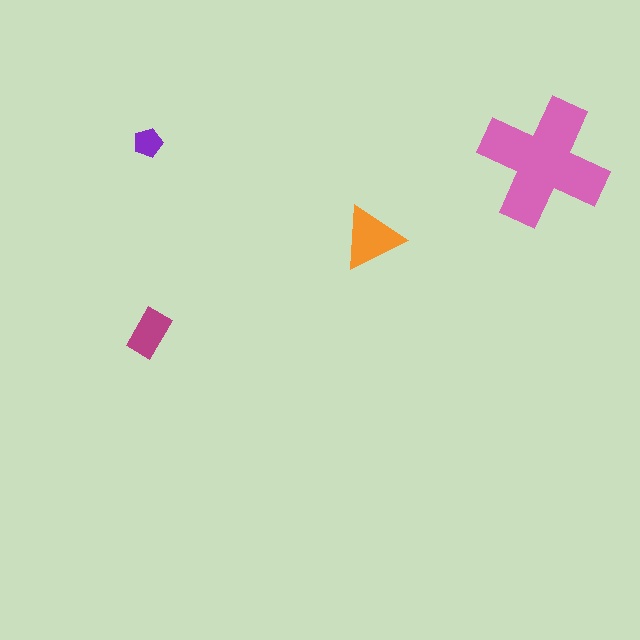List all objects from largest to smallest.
The pink cross, the orange triangle, the magenta rectangle, the purple pentagon.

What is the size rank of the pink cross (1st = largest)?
1st.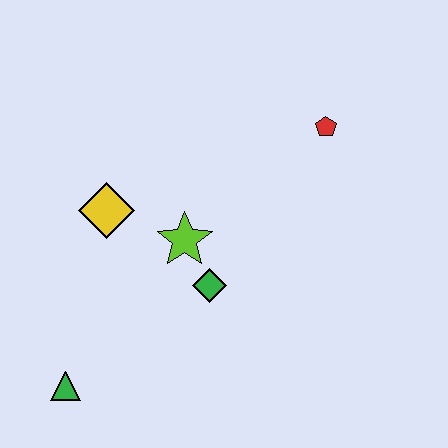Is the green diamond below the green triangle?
No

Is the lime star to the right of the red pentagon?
No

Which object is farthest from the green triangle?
The red pentagon is farthest from the green triangle.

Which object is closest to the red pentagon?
The lime star is closest to the red pentagon.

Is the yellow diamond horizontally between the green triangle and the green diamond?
Yes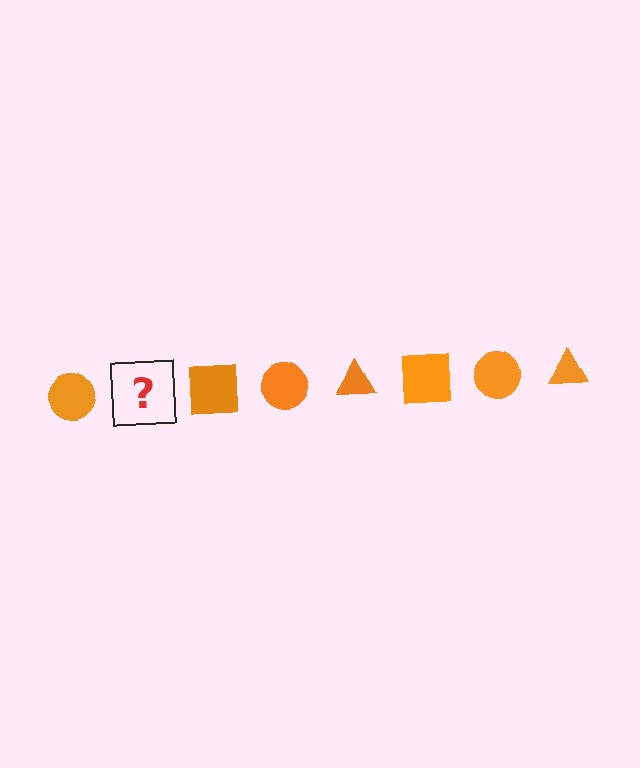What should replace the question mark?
The question mark should be replaced with an orange triangle.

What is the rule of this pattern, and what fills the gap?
The rule is that the pattern cycles through circle, triangle, square shapes in orange. The gap should be filled with an orange triangle.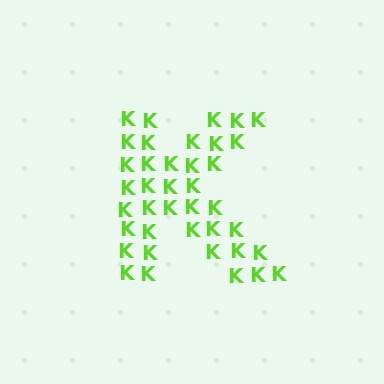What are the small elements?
The small elements are letter K's.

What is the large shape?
The large shape is the letter K.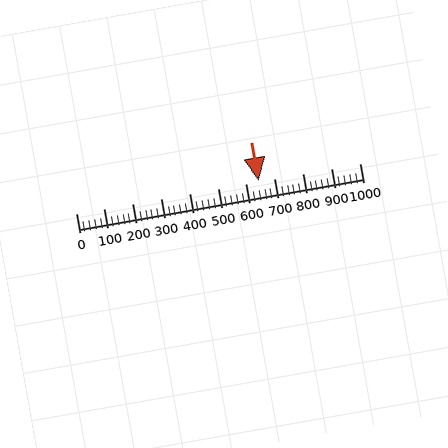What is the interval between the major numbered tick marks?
The major tick marks are spaced 100 units apart.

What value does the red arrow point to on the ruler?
The red arrow points to approximately 646.